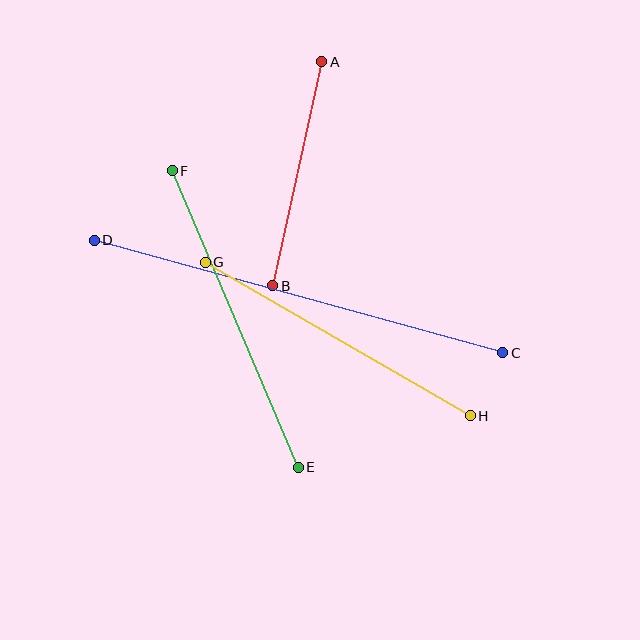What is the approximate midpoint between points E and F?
The midpoint is at approximately (235, 319) pixels.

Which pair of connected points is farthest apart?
Points C and D are farthest apart.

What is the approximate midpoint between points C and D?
The midpoint is at approximately (299, 297) pixels.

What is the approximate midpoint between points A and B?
The midpoint is at approximately (297, 174) pixels.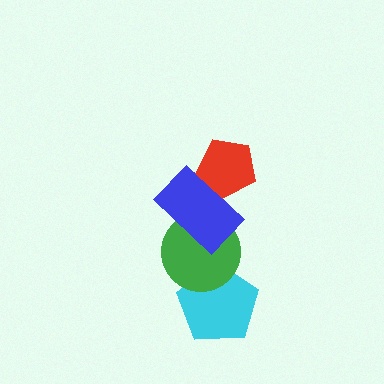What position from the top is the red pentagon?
The red pentagon is 1st from the top.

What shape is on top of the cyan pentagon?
The green circle is on top of the cyan pentagon.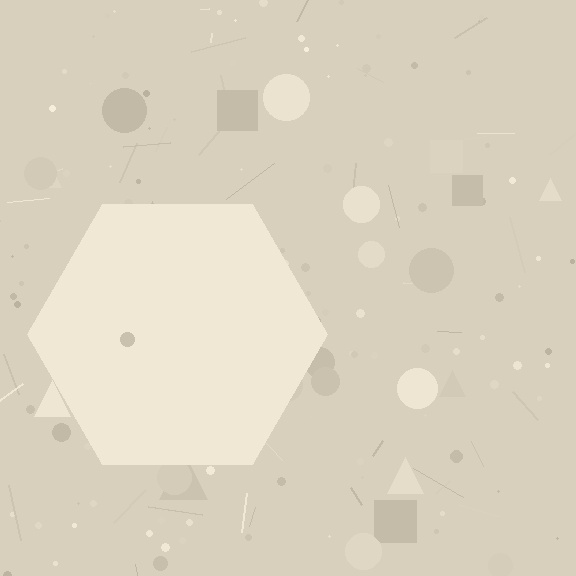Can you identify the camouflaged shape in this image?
The camouflaged shape is a hexagon.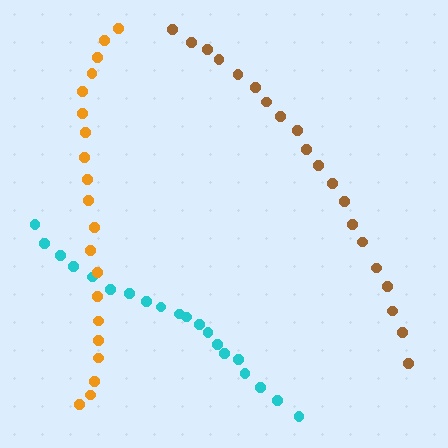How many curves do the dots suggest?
There are 3 distinct paths.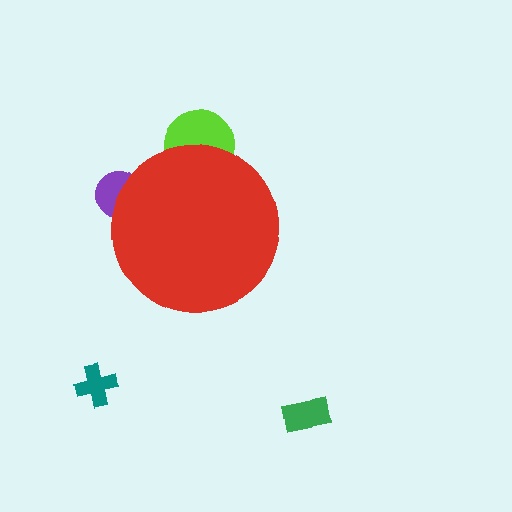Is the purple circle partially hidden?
Yes, the purple circle is partially hidden behind the red circle.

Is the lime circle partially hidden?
Yes, the lime circle is partially hidden behind the red circle.